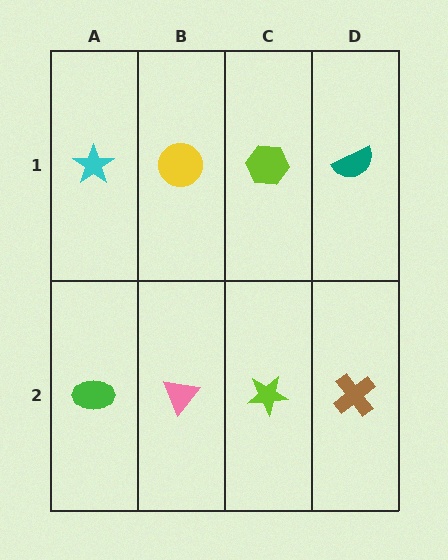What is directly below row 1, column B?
A pink triangle.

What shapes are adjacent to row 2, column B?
A yellow circle (row 1, column B), a green ellipse (row 2, column A), a lime star (row 2, column C).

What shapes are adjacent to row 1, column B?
A pink triangle (row 2, column B), a cyan star (row 1, column A), a lime hexagon (row 1, column C).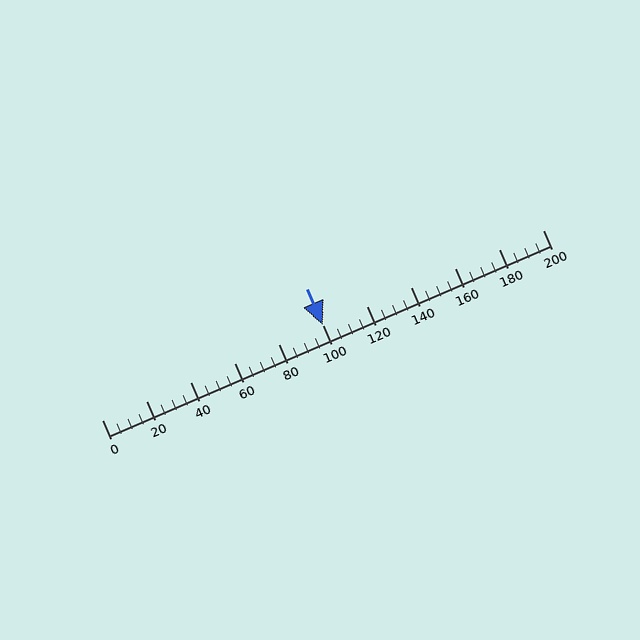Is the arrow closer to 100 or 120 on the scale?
The arrow is closer to 100.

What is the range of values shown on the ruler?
The ruler shows values from 0 to 200.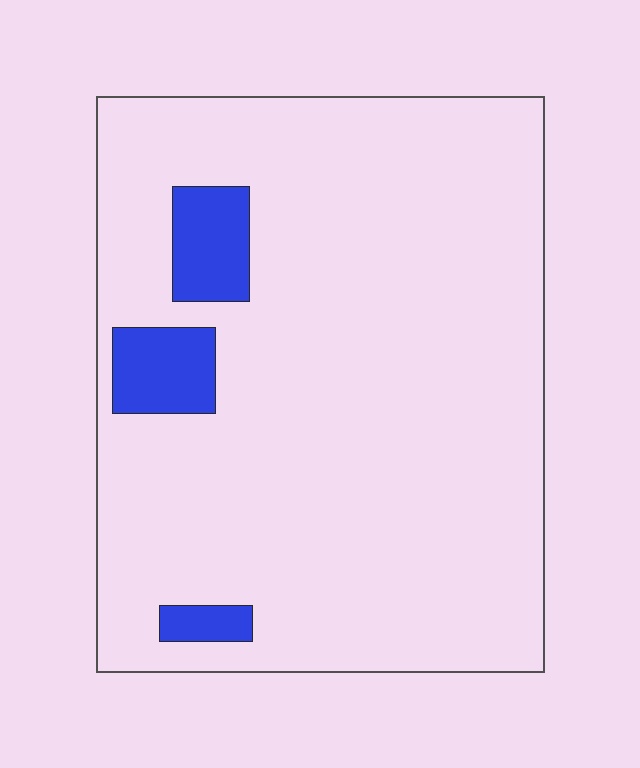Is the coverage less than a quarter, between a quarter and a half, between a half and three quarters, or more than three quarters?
Less than a quarter.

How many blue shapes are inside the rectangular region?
3.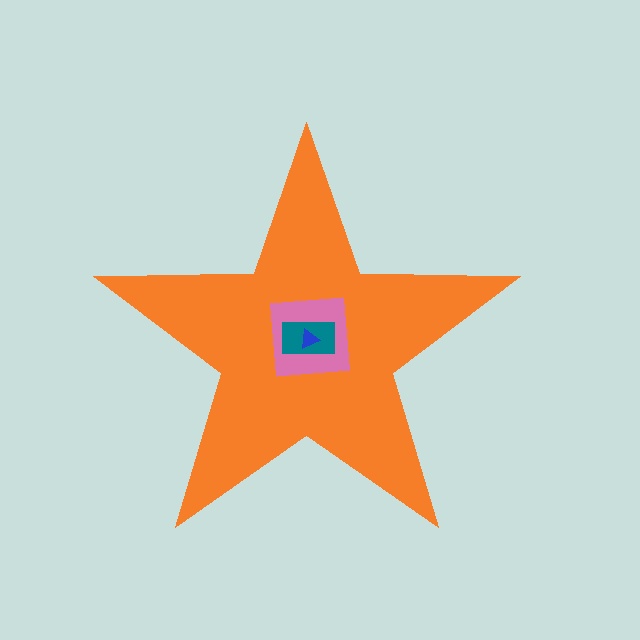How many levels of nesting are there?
4.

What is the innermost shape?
The blue triangle.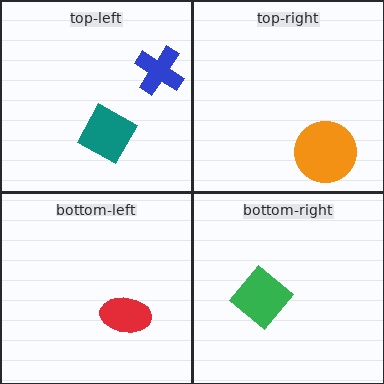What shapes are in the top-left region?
The blue cross, the teal square.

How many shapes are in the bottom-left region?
1.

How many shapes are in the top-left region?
2.